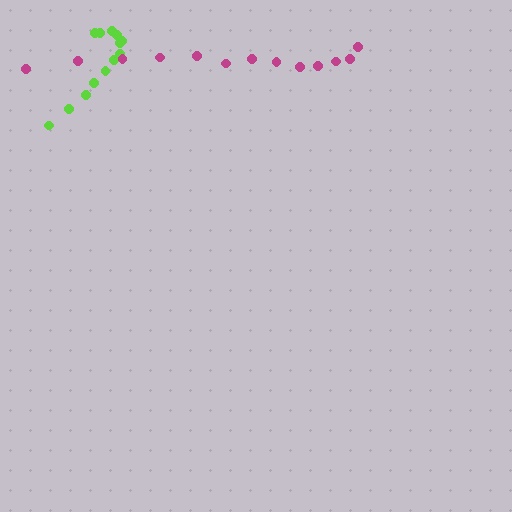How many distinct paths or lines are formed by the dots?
There are 2 distinct paths.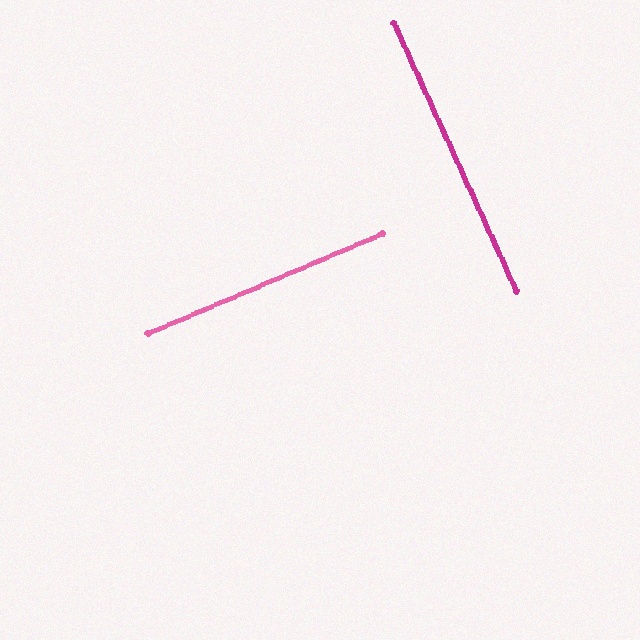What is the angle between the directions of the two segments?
Approximately 89 degrees.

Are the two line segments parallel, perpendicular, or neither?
Perpendicular — they meet at approximately 89°.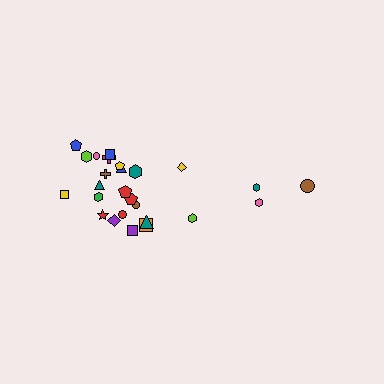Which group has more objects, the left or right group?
The left group.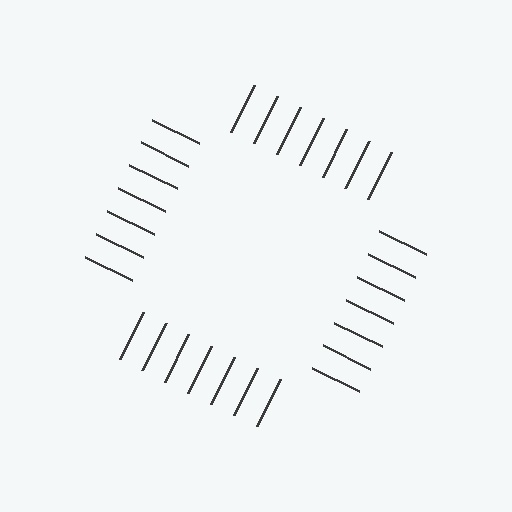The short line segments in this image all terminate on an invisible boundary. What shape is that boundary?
An illusory square — the line segments terminate on its edges but no continuous stroke is drawn.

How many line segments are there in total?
28 — 7 along each of the 4 edges.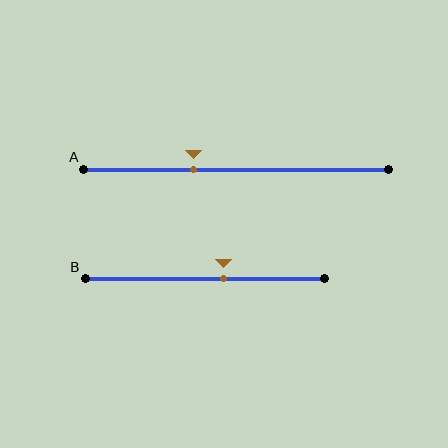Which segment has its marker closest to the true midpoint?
Segment B has its marker closest to the true midpoint.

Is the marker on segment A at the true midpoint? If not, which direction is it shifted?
No, the marker on segment A is shifted to the left by about 14% of the segment length.